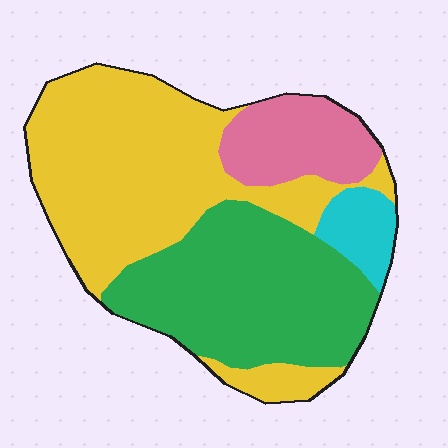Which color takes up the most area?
Yellow, at roughly 45%.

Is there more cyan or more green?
Green.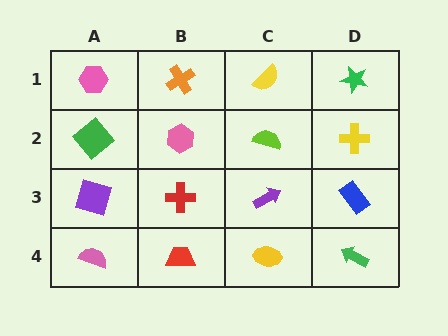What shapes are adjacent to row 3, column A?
A green diamond (row 2, column A), a pink semicircle (row 4, column A), a red cross (row 3, column B).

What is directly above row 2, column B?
An orange cross.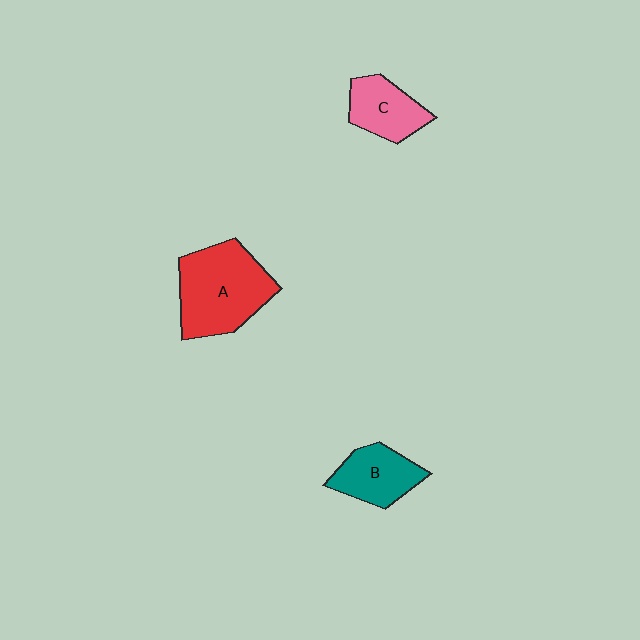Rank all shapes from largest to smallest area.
From largest to smallest: A (red), B (teal), C (pink).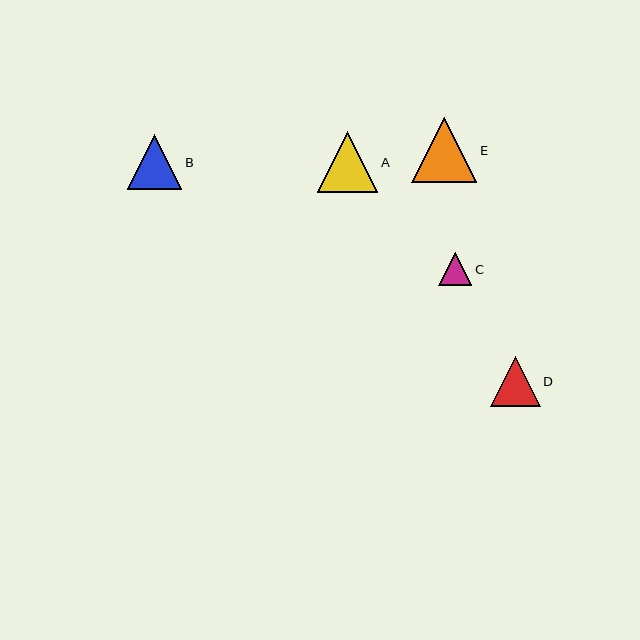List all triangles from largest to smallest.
From largest to smallest: E, A, B, D, C.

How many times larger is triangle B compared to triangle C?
Triangle B is approximately 1.7 times the size of triangle C.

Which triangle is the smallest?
Triangle C is the smallest with a size of approximately 33 pixels.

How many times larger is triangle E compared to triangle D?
Triangle E is approximately 1.3 times the size of triangle D.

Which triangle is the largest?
Triangle E is the largest with a size of approximately 65 pixels.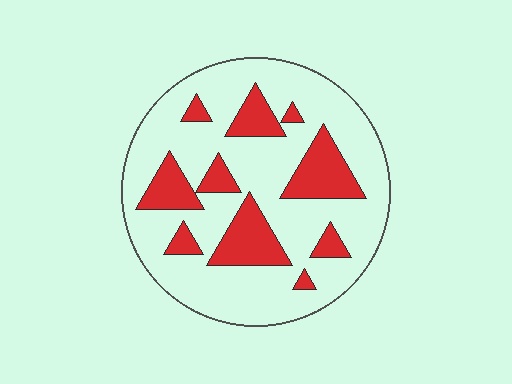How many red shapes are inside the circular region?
10.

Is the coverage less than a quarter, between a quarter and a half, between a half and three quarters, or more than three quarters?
Less than a quarter.